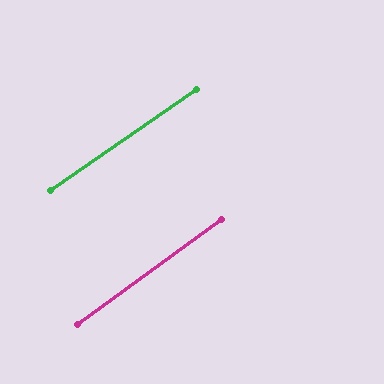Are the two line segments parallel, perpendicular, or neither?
Parallel — their directions differ by only 1.5°.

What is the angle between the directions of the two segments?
Approximately 2 degrees.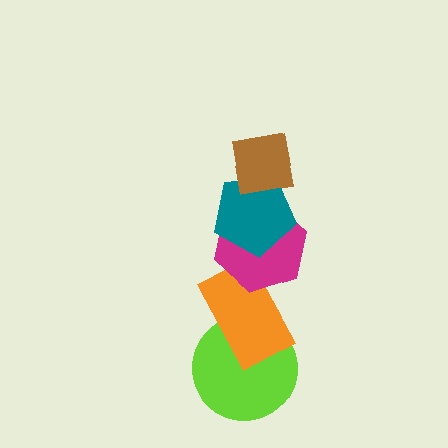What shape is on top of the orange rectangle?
The magenta hexagon is on top of the orange rectangle.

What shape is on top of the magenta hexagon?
The teal pentagon is on top of the magenta hexagon.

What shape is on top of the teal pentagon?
The brown square is on top of the teal pentagon.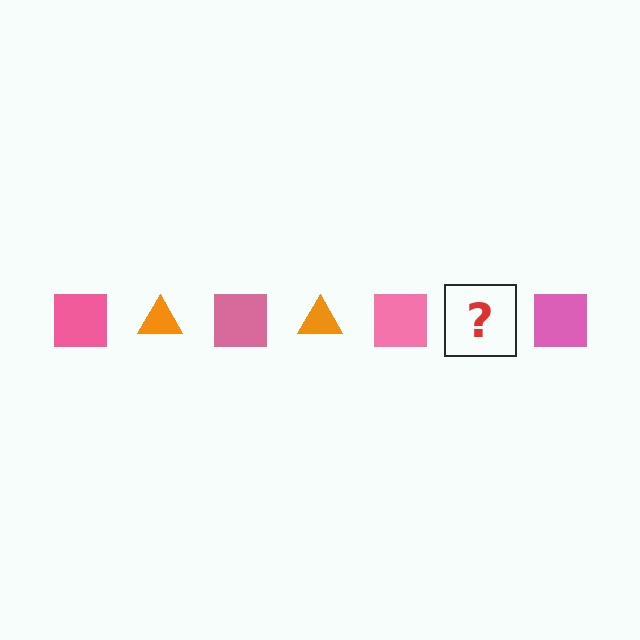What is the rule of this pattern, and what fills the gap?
The rule is that the pattern alternates between pink square and orange triangle. The gap should be filled with an orange triangle.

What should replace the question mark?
The question mark should be replaced with an orange triangle.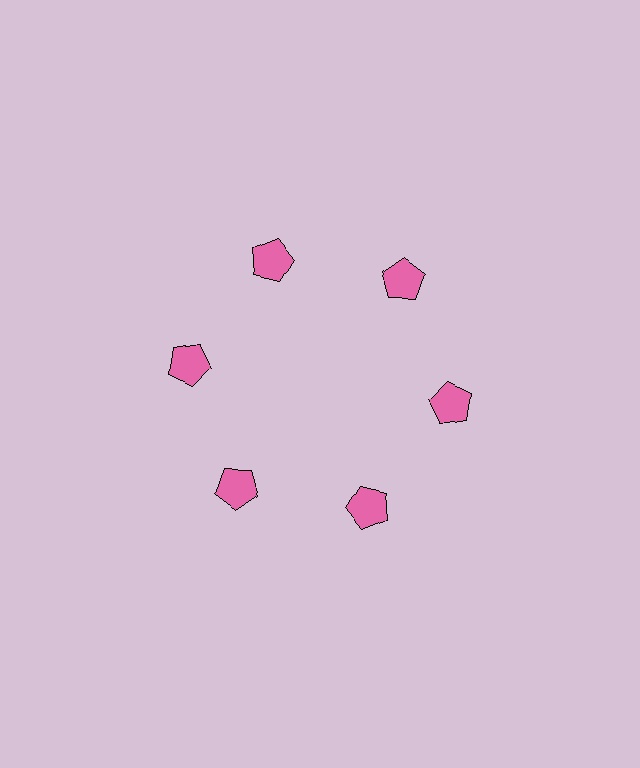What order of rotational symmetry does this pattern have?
This pattern has 6-fold rotational symmetry.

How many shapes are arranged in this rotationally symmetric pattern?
There are 6 shapes, arranged in 6 groups of 1.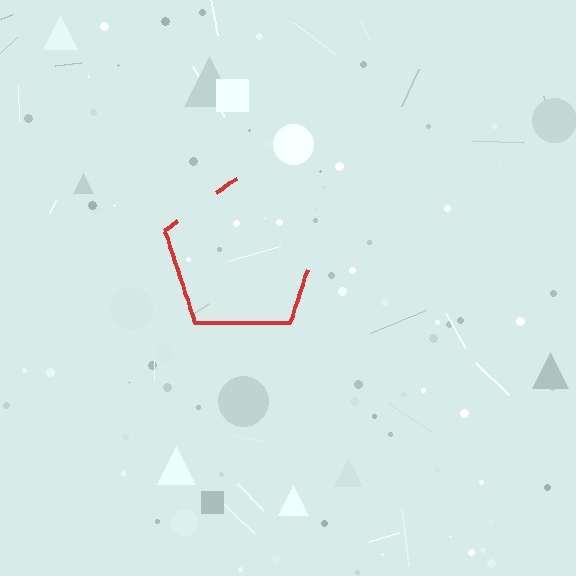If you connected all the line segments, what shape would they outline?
They would outline a pentagon.